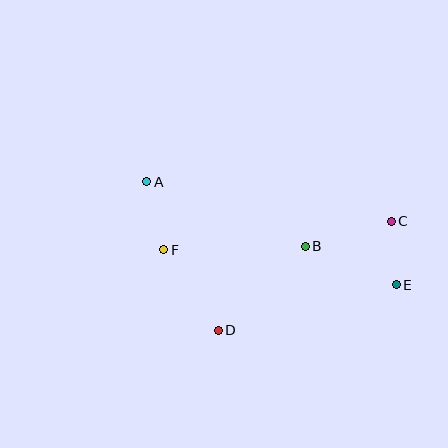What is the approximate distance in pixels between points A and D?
The distance between A and D is approximately 165 pixels.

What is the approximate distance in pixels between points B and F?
The distance between B and F is approximately 142 pixels.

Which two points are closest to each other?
Points C and E are closest to each other.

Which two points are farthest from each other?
Points A and E are farthest from each other.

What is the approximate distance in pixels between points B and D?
The distance between B and D is approximately 121 pixels.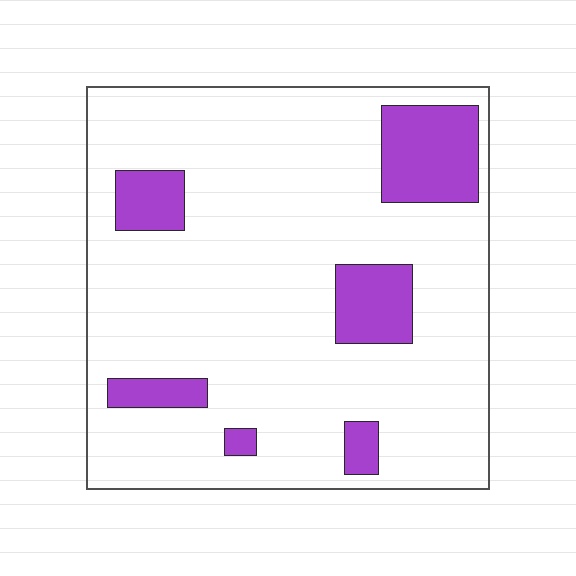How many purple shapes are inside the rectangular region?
6.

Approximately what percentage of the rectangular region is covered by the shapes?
Approximately 15%.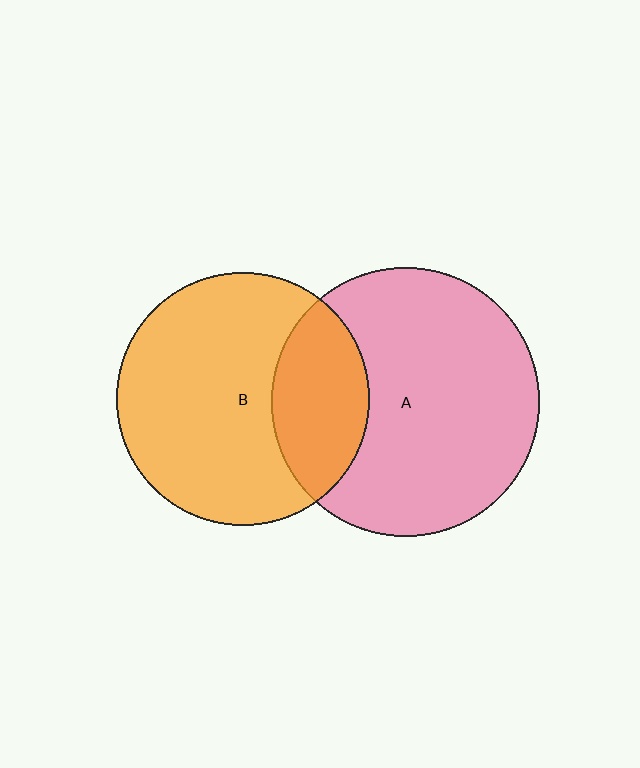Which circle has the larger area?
Circle A (pink).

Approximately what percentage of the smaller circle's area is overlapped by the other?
Approximately 30%.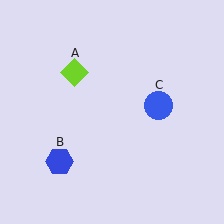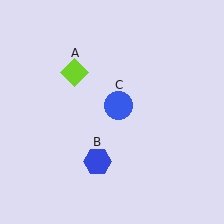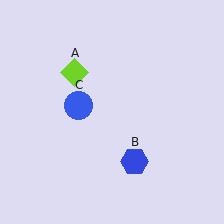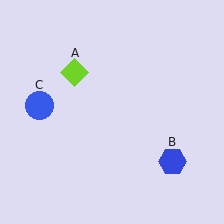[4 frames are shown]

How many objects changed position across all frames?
2 objects changed position: blue hexagon (object B), blue circle (object C).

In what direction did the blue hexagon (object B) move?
The blue hexagon (object B) moved right.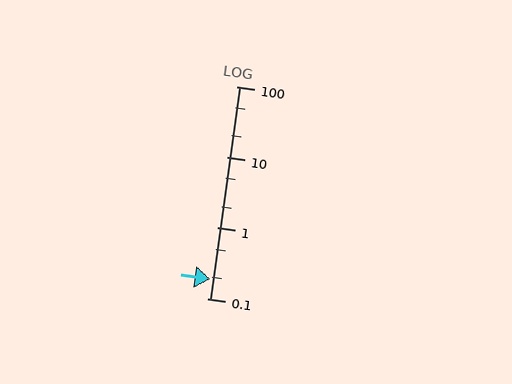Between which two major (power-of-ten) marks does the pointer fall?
The pointer is between 0.1 and 1.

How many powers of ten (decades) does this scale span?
The scale spans 3 decades, from 0.1 to 100.